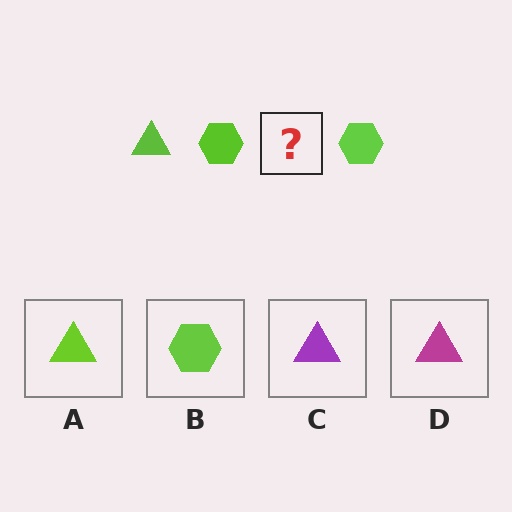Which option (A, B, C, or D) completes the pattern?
A.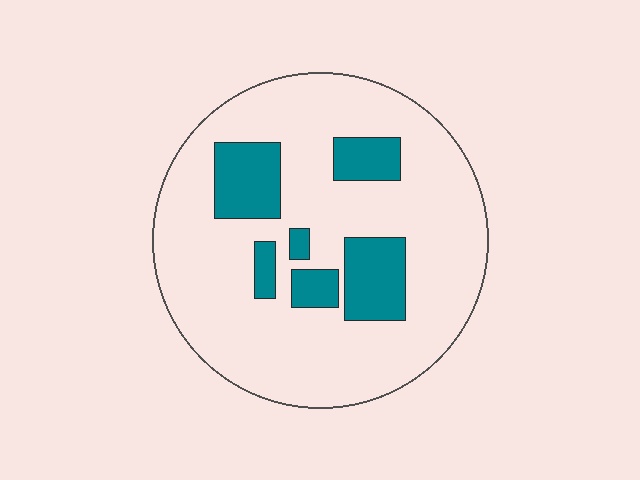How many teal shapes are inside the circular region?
6.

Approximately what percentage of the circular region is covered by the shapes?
Approximately 20%.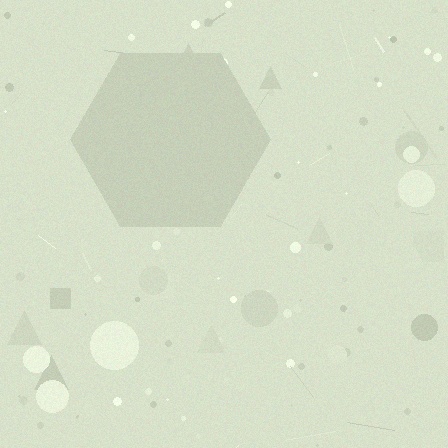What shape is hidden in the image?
A hexagon is hidden in the image.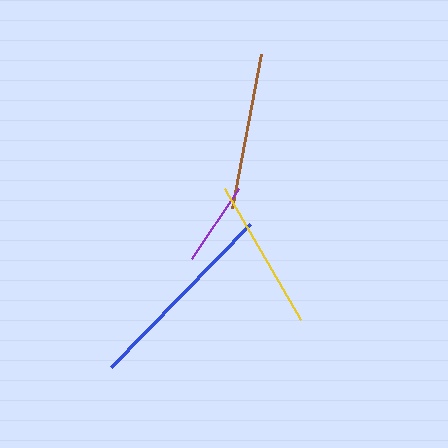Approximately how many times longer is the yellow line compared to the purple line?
The yellow line is approximately 1.8 times the length of the purple line.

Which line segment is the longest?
The blue line is the longest at approximately 199 pixels.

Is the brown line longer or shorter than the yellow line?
The brown line is longer than the yellow line.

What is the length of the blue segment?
The blue segment is approximately 199 pixels long.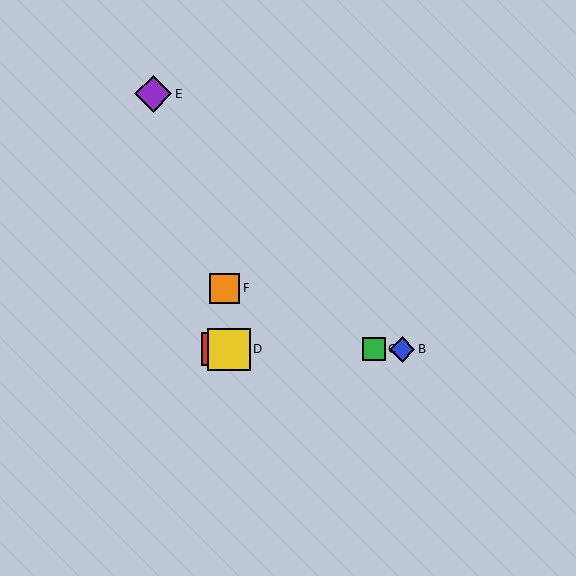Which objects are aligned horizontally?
Objects A, B, C, D are aligned horizontally.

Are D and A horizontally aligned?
Yes, both are at y≈349.